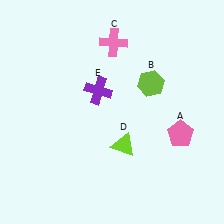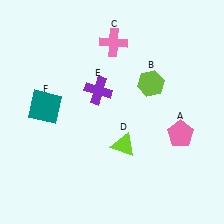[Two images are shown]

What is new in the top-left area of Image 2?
A teal square (F) was added in the top-left area of Image 2.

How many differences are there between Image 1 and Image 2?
There is 1 difference between the two images.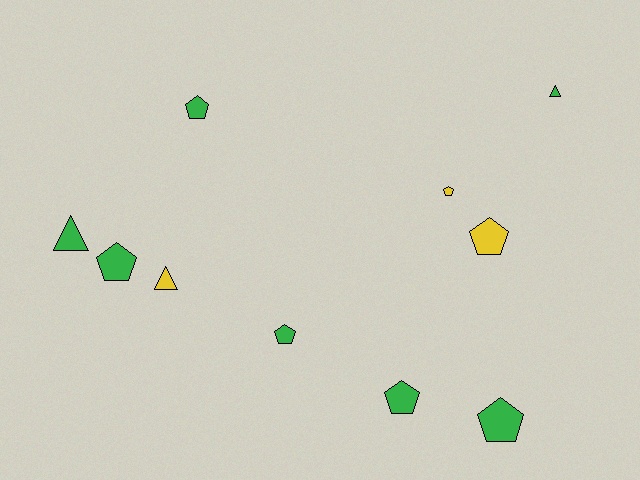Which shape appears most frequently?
Pentagon, with 7 objects.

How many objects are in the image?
There are 10 objects.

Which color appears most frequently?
Green, with 7 objects.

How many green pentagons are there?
There are 5 green pentagons.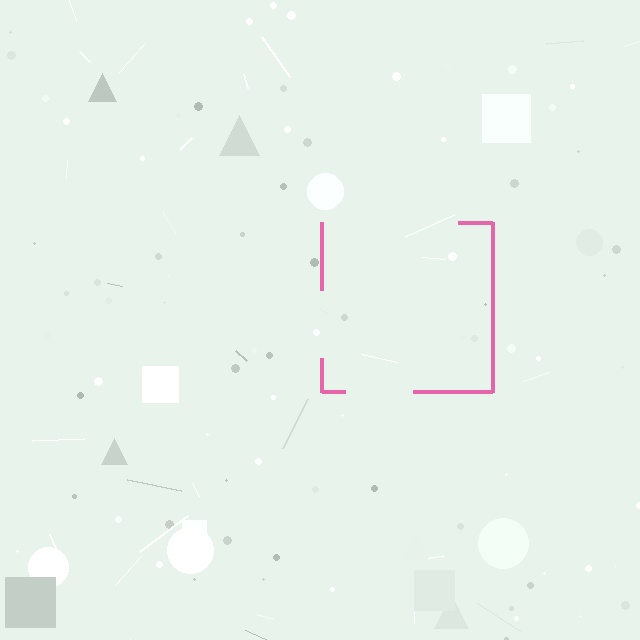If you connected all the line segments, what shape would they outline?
They would outline a square.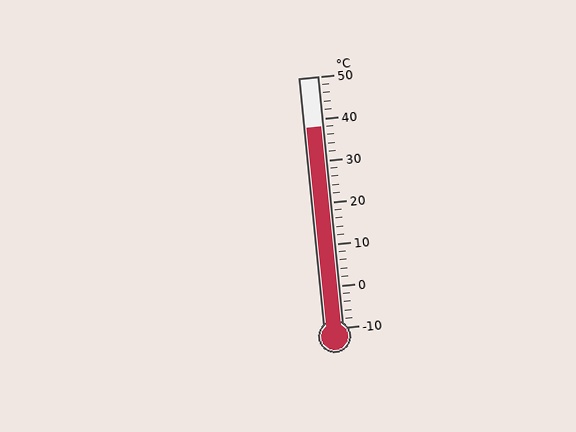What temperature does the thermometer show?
The thermometer shows approximately 38°C.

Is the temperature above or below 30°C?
The temperature is above 30°C.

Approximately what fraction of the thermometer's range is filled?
The thermometer is filled to approximately 80% of its range.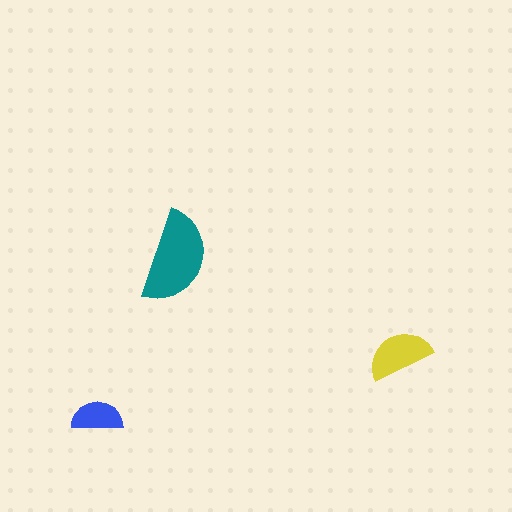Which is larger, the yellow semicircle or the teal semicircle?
The teal one.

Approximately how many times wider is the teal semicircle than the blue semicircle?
About 2 times wider.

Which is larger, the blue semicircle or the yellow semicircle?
The yellow one.